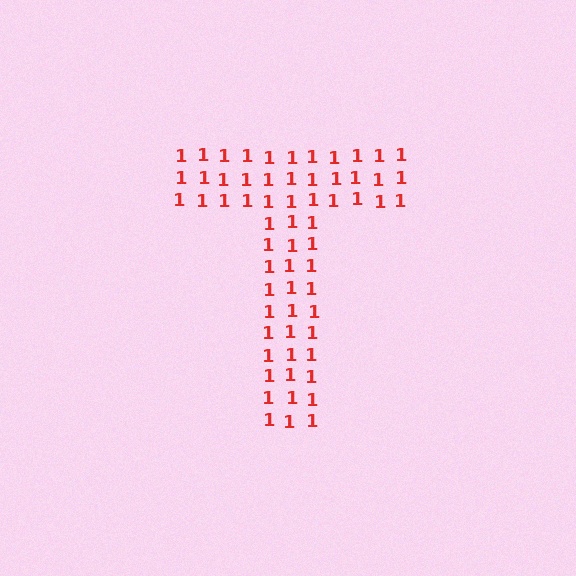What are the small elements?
The small elements are digit 1's.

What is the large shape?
The large shape is the letter T.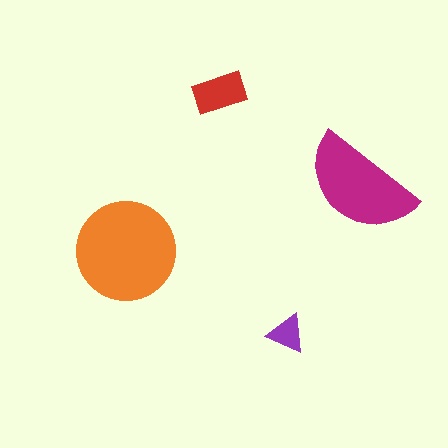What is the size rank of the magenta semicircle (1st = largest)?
2nd.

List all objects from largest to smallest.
The orange circle, the magenta semicircle, the red rectangle, the purple triangle.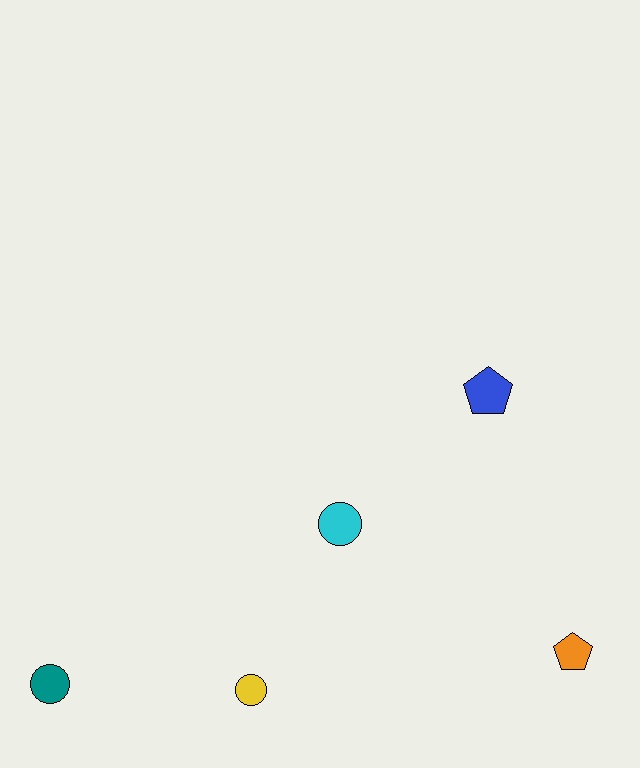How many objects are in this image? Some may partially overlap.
There are 5 objects.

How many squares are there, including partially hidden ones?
There are no squares.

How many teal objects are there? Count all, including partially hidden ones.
There is 1 teal object.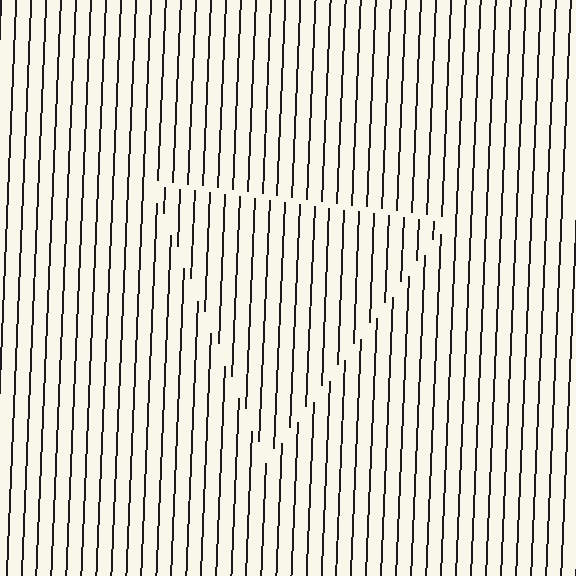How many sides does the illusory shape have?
3 sides — the line-ends trace a triangle.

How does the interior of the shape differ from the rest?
The interior of the shape contains the same grating, shifted by half a period — the contour is defined by the phase discontinuity where line-ends from the inner and outer gratings abut.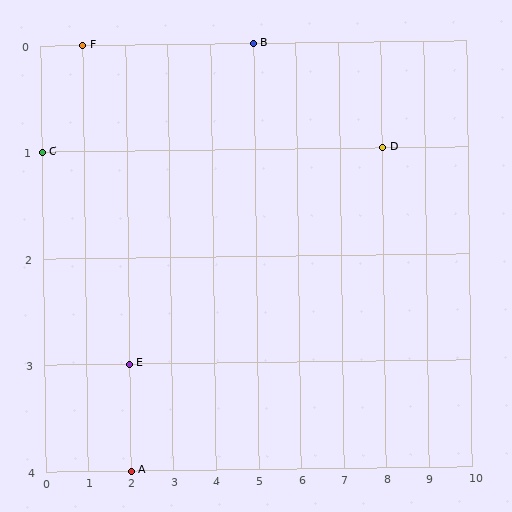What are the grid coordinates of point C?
Point C is at grid coordinates (0, 1).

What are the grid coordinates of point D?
Point D is at grid coordinates (8, 1).